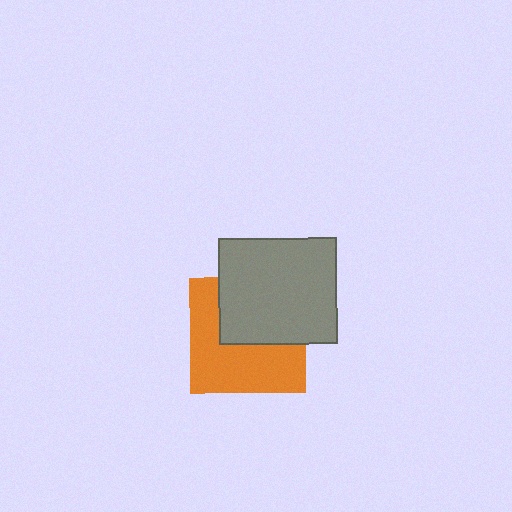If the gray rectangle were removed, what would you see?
You would see the complete orange square.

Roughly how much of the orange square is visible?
About half of it is visible (roughly 56%).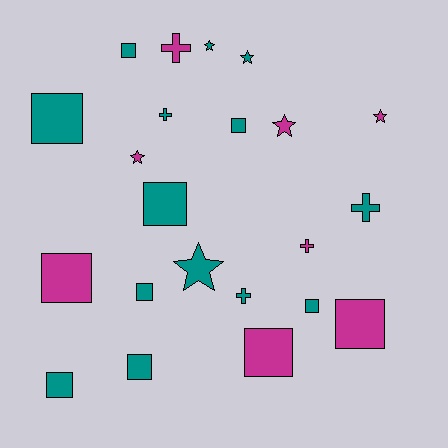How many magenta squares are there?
There are 3 magenta squares.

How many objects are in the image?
There are 22 objects.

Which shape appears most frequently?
Square, with 11 objects.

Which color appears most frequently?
Teal, with 14 objects.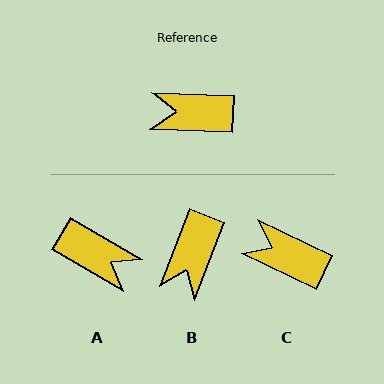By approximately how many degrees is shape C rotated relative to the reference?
Approximately 23 degrees clockwise.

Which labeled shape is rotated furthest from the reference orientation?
A, about 152 degrees away.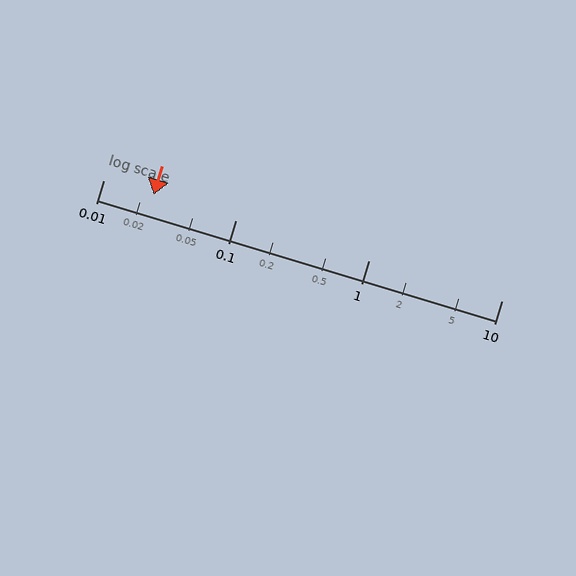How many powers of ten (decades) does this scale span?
The scale spans 3 decades, from 0.01 to 10.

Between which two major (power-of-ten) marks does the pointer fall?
The pointer is between 0.01 and 0.1.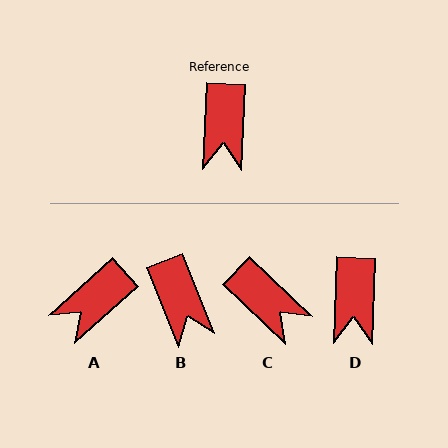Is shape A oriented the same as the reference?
No, it is off by about 46 degrees.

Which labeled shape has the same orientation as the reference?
D.